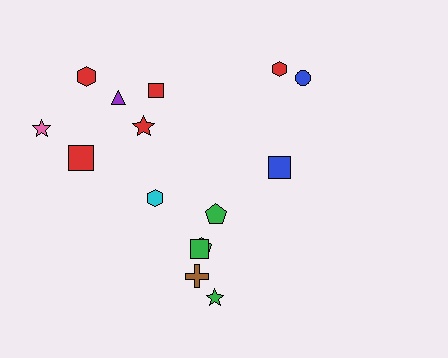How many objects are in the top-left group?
There are 6 objects.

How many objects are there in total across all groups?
There are 15 objects.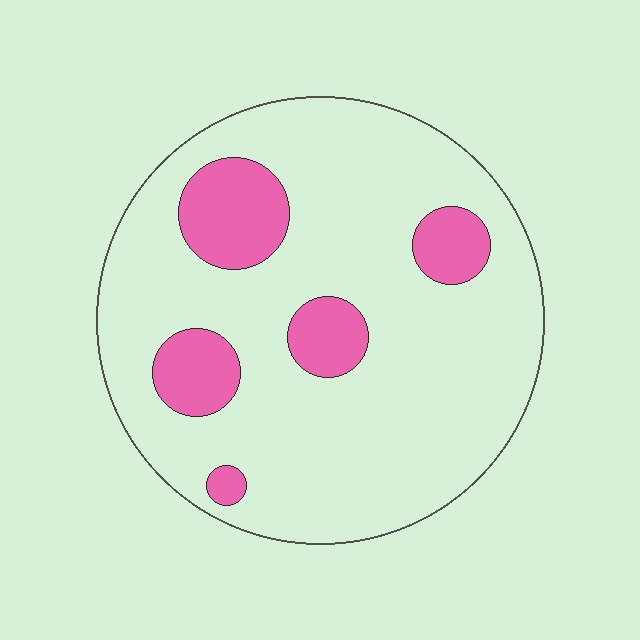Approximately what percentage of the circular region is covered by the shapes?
Approximately 15%.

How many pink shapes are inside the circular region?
5.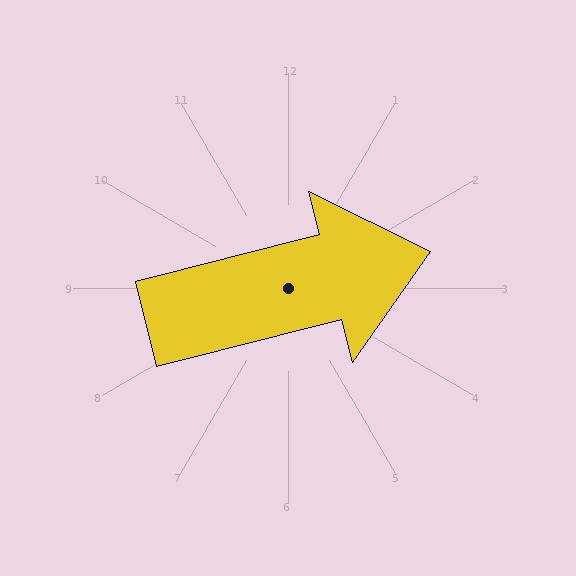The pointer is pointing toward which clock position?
Roughly 3 o'clock.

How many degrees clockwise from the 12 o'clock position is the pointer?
Approximately 76 degrees.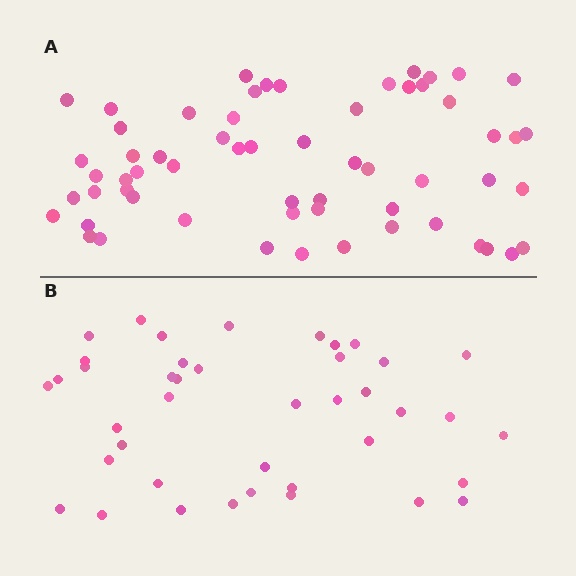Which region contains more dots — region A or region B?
Region A (the top region) has more dots.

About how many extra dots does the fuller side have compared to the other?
Region A has approximately 20 more dots than region B.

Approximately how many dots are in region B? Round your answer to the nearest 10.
About 40 dots. (The exact count is 41, which rounds to 40.)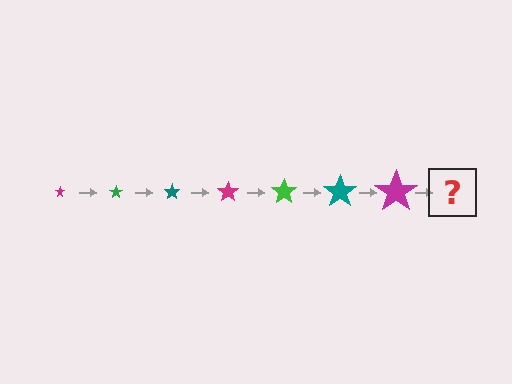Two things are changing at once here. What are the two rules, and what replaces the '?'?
The two rules are that the star grows larger each step and the color cycles through magenta, green, and teal. The '?' should be a green star, larger than the previous one.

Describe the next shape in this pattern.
It should be a green star, larger than the previous one.